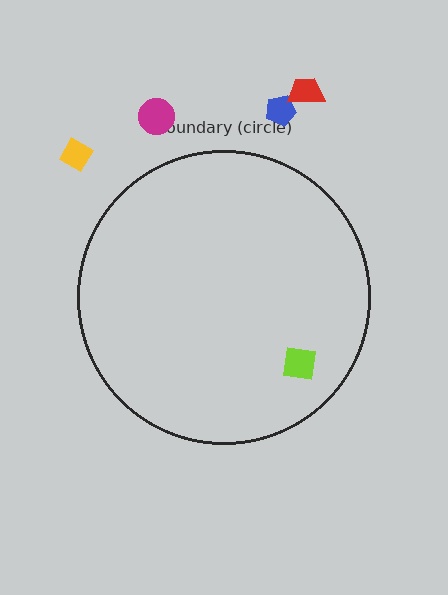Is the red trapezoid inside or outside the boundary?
Outside.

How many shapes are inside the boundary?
1 inside, 4 outside.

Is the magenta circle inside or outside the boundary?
Outside.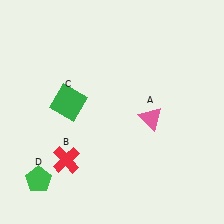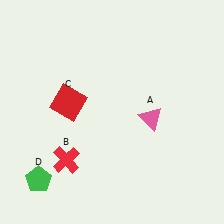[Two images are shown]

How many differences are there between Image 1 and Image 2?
There is 1 difference between the two images.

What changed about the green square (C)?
In Image 1, C is green. In Image 2, it changed to red.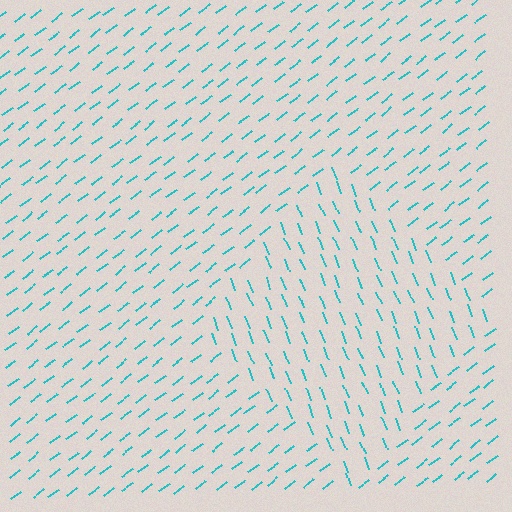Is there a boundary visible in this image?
Yes, there is a texture boundary formed by a change in line orientation.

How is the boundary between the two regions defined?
The boundary is defined purely by a change in line orientation (approximately 74 degrees difference). All lines are the same color and thickness.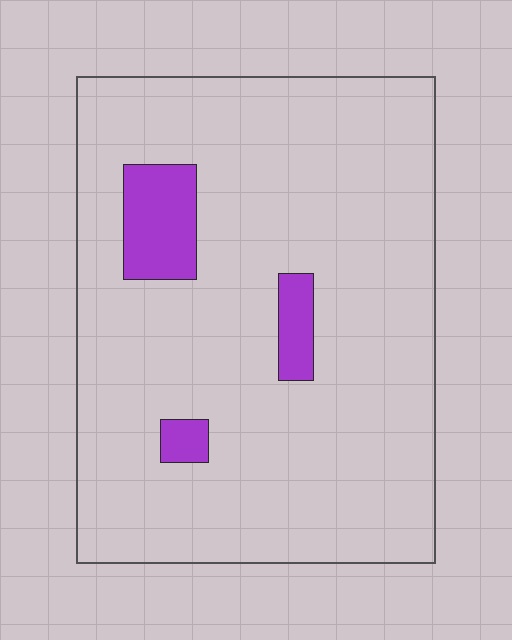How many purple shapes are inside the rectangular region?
3.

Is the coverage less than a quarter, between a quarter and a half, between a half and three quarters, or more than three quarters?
Less than a quarter.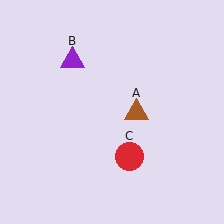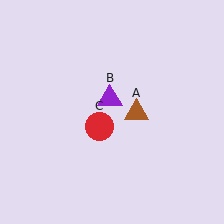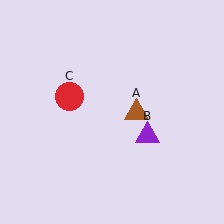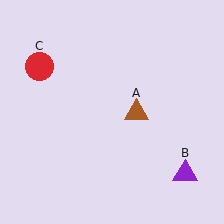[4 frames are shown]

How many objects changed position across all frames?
2 objects changed position: purple triangle (object B), red circle (object C).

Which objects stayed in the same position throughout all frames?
Brown triangle (object A) remained stationary.